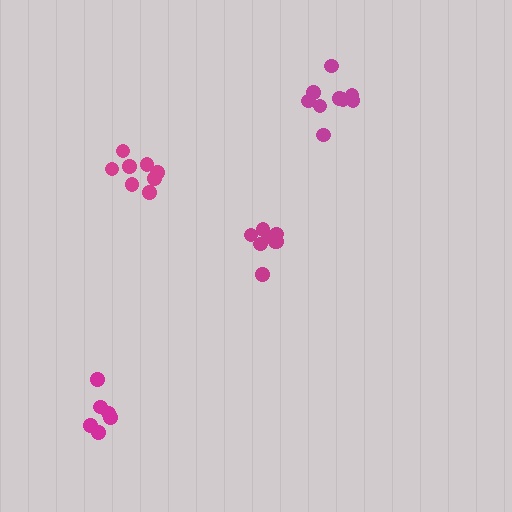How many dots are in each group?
Group 1: 8 dots, Group 2: 8 dots, Group 3: 9 dots, Group 4: 6 dots (31 total).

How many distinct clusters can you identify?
There are 4 distinct clusters.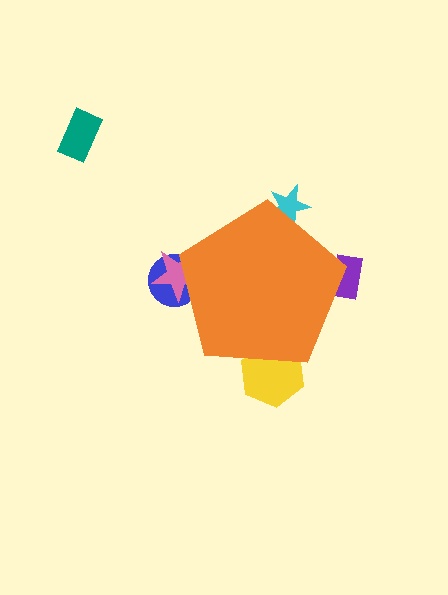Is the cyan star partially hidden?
Yes, the cyan star is partially hidden behind the orange pentagon.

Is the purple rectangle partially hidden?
Yes, the purple rectangle is partially hidden behind the orange pentagon.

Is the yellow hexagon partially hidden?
Yes, the yellow hexagon is partially hidden behind the orange pentagon.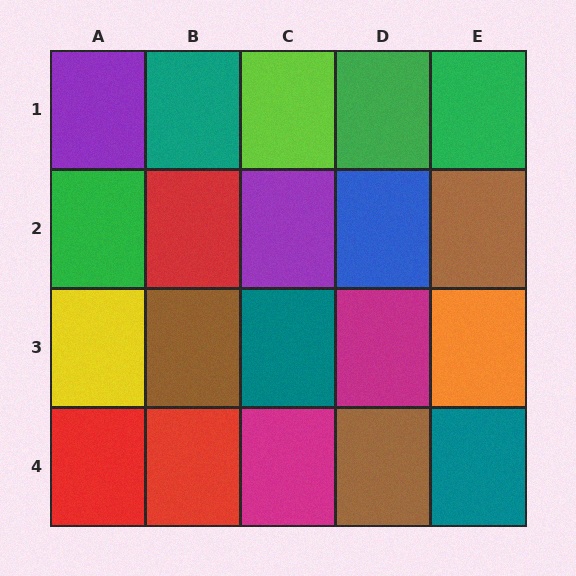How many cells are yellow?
1 cell is yellow.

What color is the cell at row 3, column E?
Orange.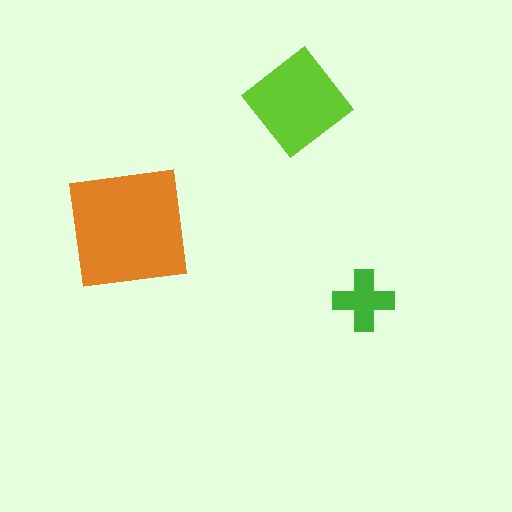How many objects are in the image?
There are 3 objects in the image.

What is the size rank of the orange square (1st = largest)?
1st.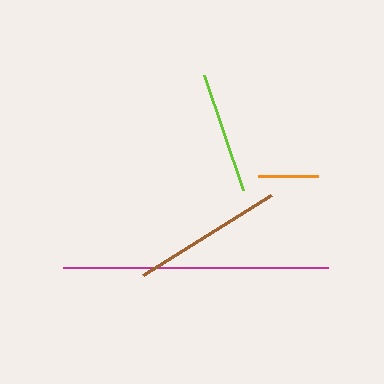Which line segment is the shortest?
The orange line is the shortest at approximately 60 pixels.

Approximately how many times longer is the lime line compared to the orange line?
The lime line is approximately 2.0 times the length of the orange line.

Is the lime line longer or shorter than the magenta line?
The magenta line is longer than the lime line.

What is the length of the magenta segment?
The magenta segment is approximately 265 pixels long.